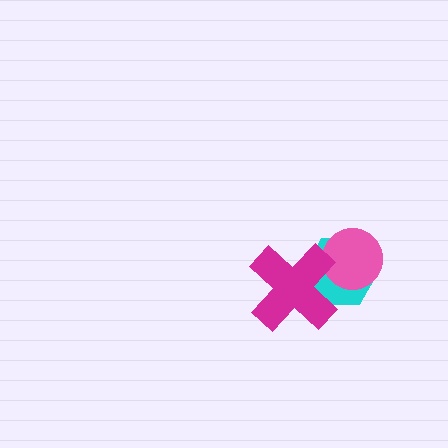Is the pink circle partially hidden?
Yes, it is partially covered by another shape.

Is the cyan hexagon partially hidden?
Yes, it is partially covered by another shape.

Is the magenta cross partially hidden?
No, no other shape covers it.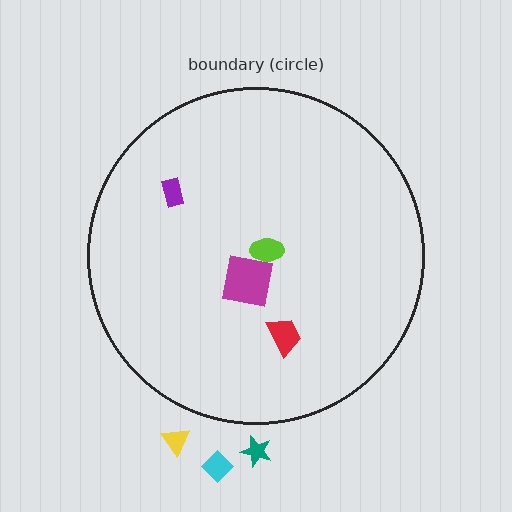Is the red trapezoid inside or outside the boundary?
Inside.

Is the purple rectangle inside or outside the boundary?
Inside.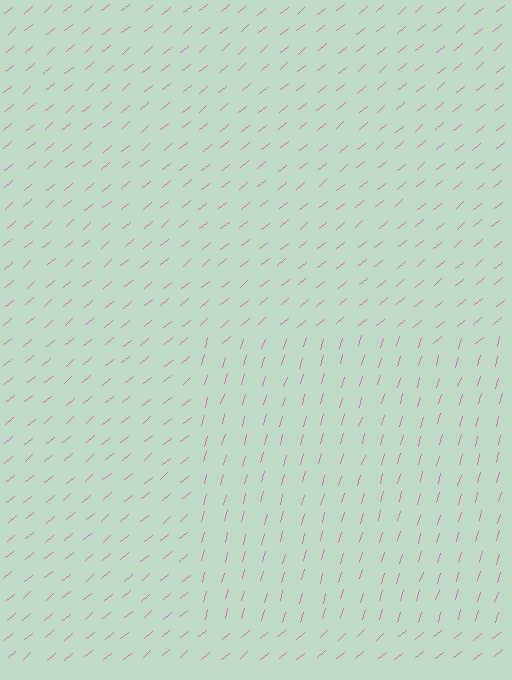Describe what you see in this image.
The image is filled with small pink line segments. A rectangle region in the image has lines oriented differently from the surrounding lines, creating a visible texture boundary.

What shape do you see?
I see a rectangle.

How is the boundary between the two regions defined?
The boundary is defined purely by a change in line orientation (approximately 34 degrees difference). All lines are the same color and thickness.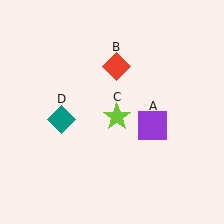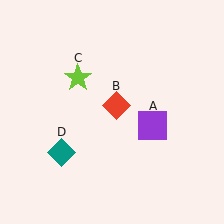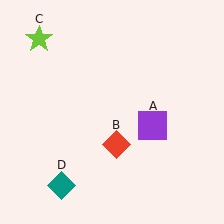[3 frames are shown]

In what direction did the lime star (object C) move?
The lime star (object C) moved up and to the left.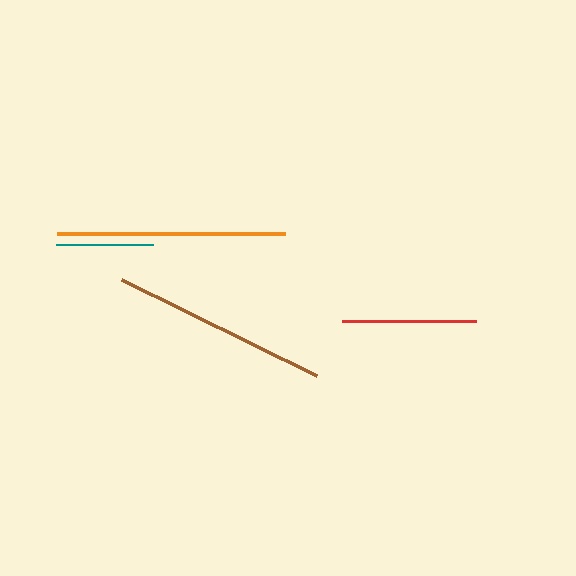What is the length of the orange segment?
The orange segment is approximately 227 pixels long.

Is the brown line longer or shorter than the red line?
The brown line is longer than the red line.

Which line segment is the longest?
The orange line is the longest at approximately 227 pixels.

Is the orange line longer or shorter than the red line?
The orange line is longer than the red line.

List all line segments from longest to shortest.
From longest to shortest: orange, brown, red, teal.